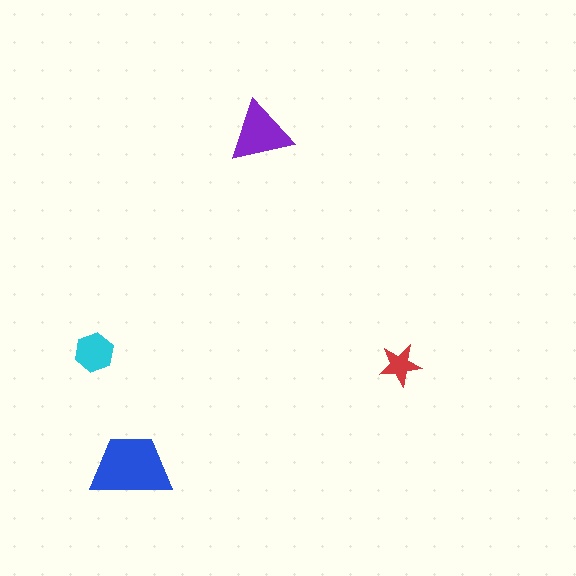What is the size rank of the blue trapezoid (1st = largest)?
1st.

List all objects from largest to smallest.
The blue trapezoid, the purple triangle, the cyan hexagon, the red star.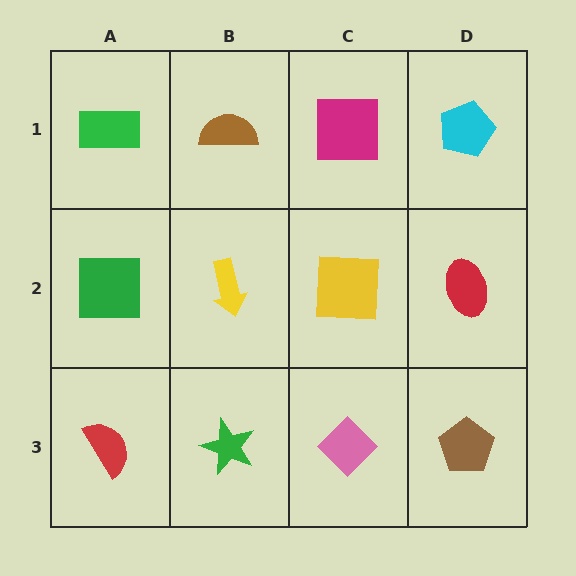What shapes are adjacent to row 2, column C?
A magenta square (row 1, column C), a pink diamond (row 3, column C), a yellow arrow (row 2, column B), a red ellipse (row 2, column D).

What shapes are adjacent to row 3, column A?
A green square (row 2, column A), a green star (row 3, column B).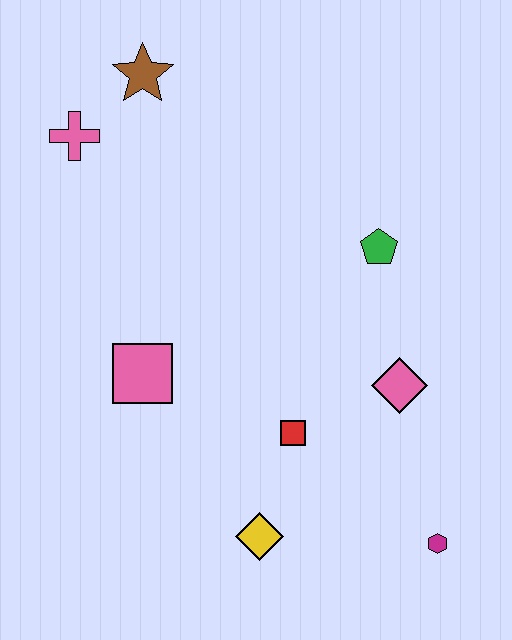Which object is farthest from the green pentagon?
The pink cross is farthest from the green pentagon.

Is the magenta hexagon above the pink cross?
No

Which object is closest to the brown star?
The pink cross is closest to the brown star.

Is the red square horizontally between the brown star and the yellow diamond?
No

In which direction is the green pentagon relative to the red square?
The green pentagon is above the red square.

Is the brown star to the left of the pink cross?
No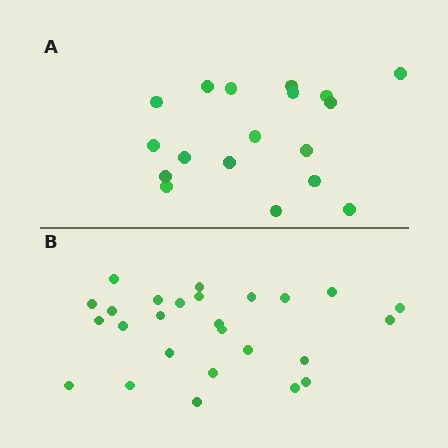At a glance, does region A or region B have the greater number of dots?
Region B (the bottom region) has more dots.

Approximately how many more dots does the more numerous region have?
Region B has roughly 8 or so more dots than region A.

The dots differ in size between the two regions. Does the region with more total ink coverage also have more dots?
No. Region A has more total ink coverage because its dots are larger, but region B actually contains more individual dots. Total area can be misleading — the number of items is what matters here.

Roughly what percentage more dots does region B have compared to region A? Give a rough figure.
About 45% more.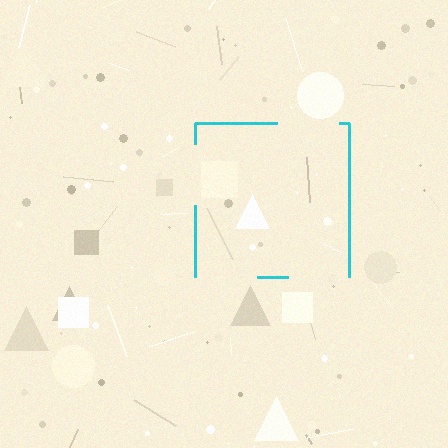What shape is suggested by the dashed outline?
The dashed outline suggests a square.